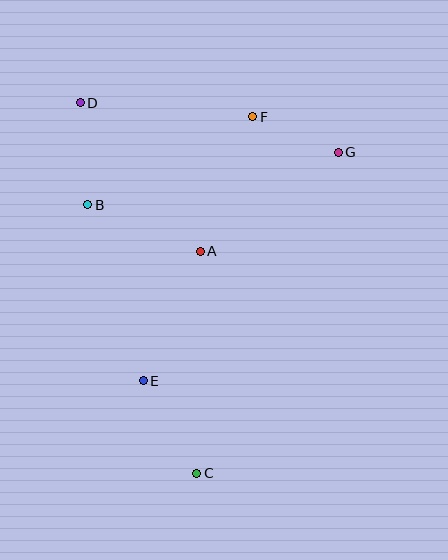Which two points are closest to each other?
Points F and G are closest to each other.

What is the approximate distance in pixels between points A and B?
The distance between A and B is approximately 122 pixels.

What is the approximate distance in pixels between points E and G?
The distance between E and G is approximately 300 pixels.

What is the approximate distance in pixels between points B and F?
The distance between B and F is approximately 187 pixels.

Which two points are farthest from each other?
Points C and D are farthest from each other.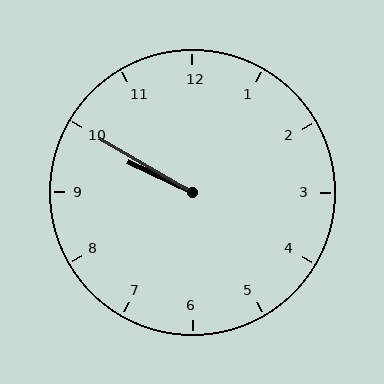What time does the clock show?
9:50.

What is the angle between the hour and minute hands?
Approximately 5 degrees.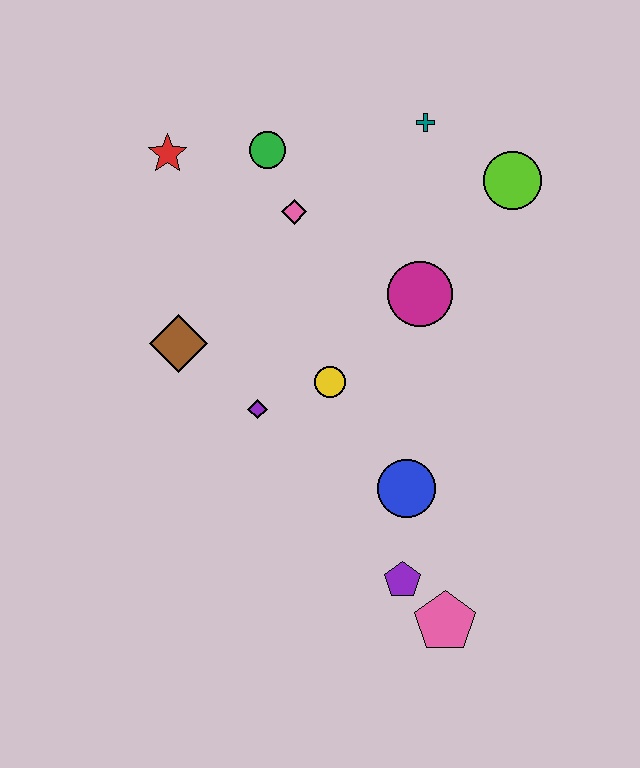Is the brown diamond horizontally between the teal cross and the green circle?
No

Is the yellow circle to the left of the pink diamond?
No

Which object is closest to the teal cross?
The lime circle is closest to the teal cross.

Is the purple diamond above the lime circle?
No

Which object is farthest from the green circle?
The pink pentagon is farthest from the green circle.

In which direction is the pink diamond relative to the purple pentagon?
The pink diamond is above the purple pentagon.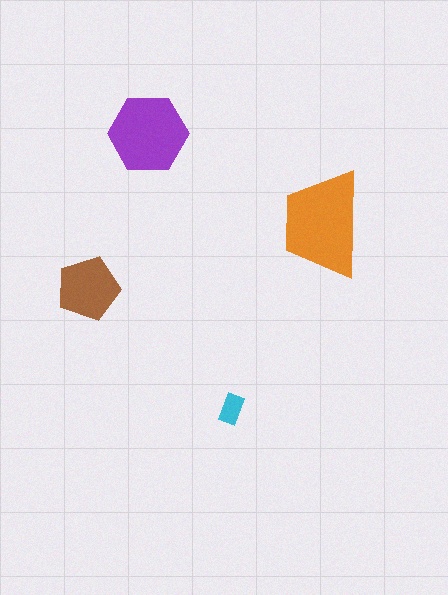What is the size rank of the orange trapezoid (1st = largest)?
1st.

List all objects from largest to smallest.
The orange trapezoid, the purple hexagon, the brown pentagon, the cyan rectangle.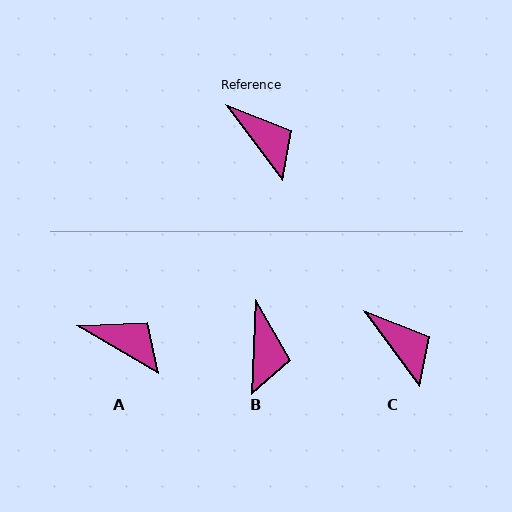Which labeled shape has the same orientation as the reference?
C.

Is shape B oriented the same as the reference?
No, it is off by about 39 degrees.